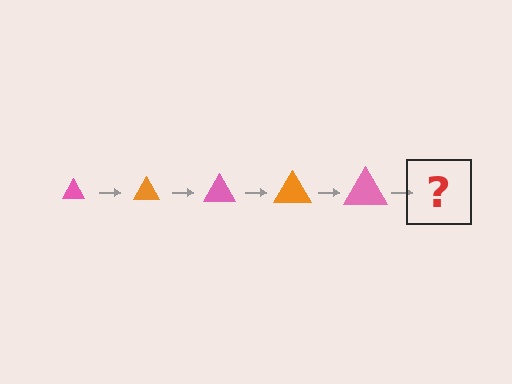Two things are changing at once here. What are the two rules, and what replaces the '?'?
The two rules are that the triangle grows larger each step and the color cycles through pink and orange. The '?' should be an orange triangle, larger than the previous one.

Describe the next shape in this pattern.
It should be an orange triangle, larger than the previous one.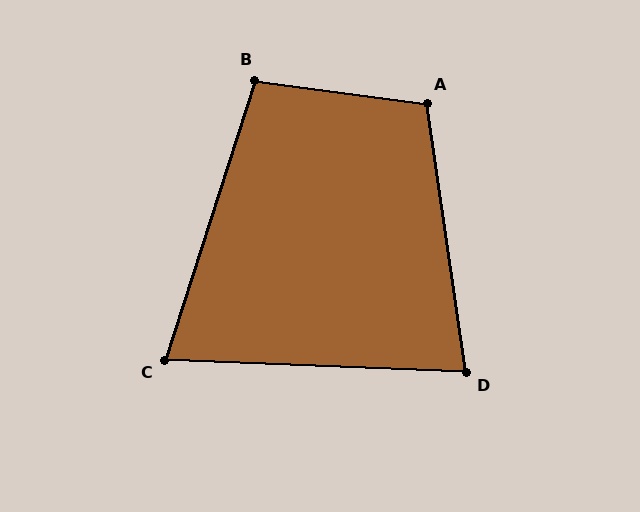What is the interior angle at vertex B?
Approximately 100 degrees (obtuse).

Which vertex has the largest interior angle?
A, at approximately 105 degrees.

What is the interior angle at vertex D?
Approximately 80 degrees (acute).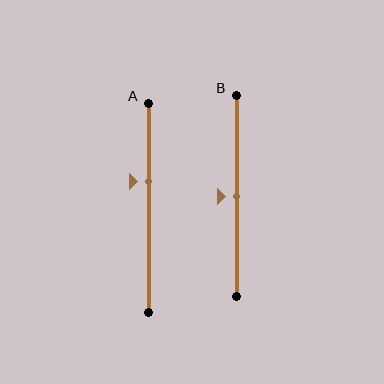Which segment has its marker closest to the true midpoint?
Segment B has its marker closest to the true midpoint.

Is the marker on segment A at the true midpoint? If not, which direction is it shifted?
No, the marker on segment A is shifted upward by about 13% of the segment length.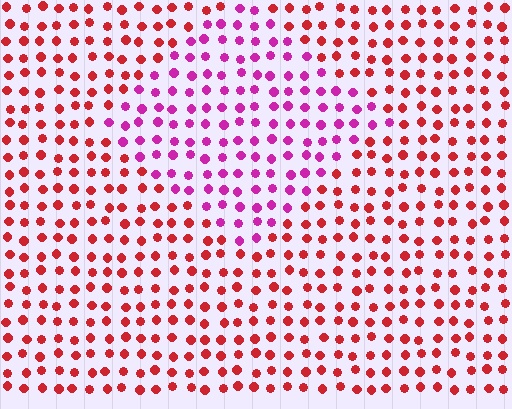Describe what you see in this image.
The image is filled with small red elements in a uniform arrangement. A diamond-shaped region is visible where the elements are tinted to a slightly different hue, forming a subtle color boundary.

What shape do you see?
I see a diamond.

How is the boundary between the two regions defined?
The boundary is defined purely by a slight shift in hue (about 45 degrees). Spacing, size, and orientation are identical on both sides.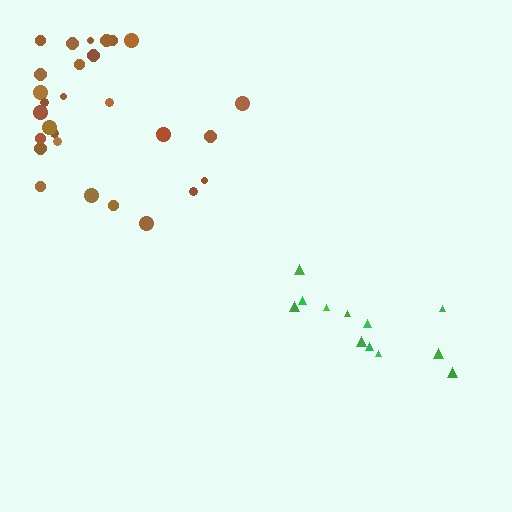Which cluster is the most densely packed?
Green.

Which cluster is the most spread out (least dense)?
Brown.